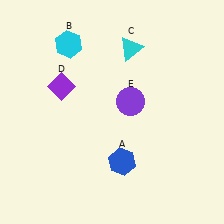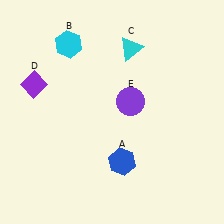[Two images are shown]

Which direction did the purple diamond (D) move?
The purple diamond (D) moved left.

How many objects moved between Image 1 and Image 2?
1 object moved between the two images.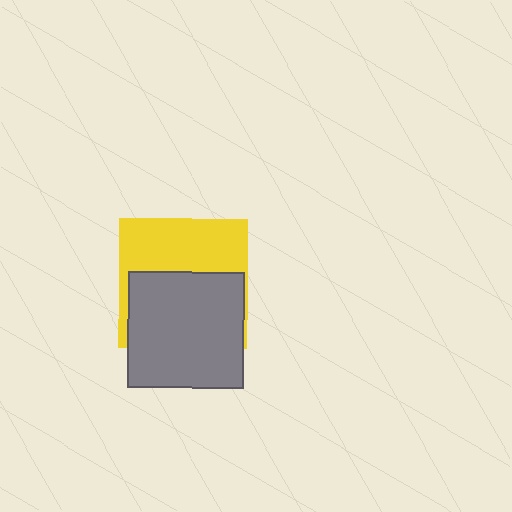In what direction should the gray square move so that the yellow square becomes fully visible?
The gray square should move down. That is the shortest direction to clear the overlap and leave the yellow square fully visible.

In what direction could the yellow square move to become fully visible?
The yellow square could move up. That would shift it out from behind the gray square entirely.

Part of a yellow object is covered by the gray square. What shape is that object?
It is a square.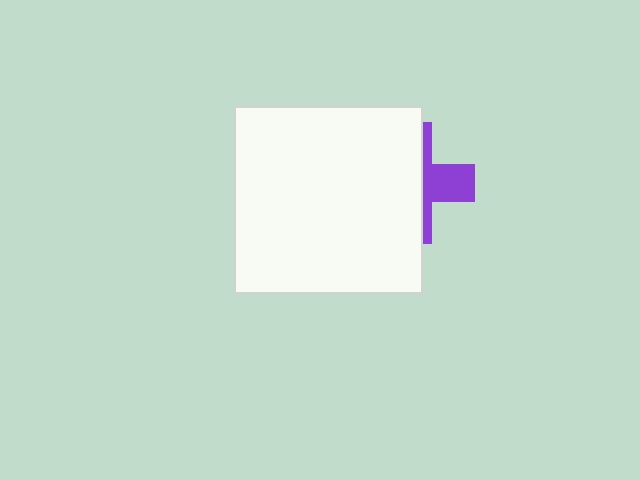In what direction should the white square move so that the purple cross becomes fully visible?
The white square should move left. That is the shortest direction to clear the overlap and leave the purple cross fully visible.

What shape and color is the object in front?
The object in front is a white square.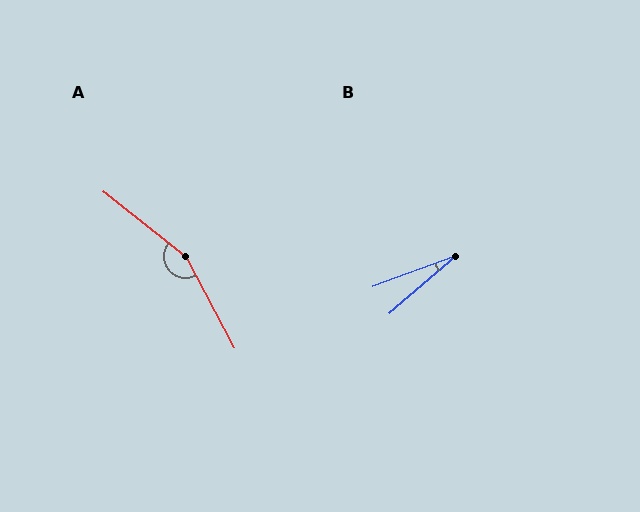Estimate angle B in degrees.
Approximately 21 degrees.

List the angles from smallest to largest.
B (21°), A (156°).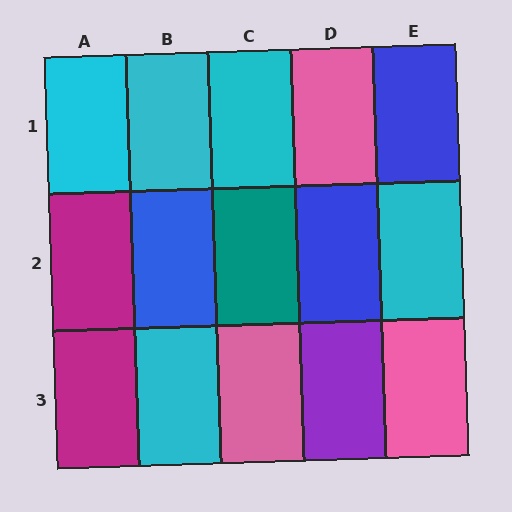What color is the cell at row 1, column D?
Pink.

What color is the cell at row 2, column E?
Cyan.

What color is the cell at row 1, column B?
Cyan.